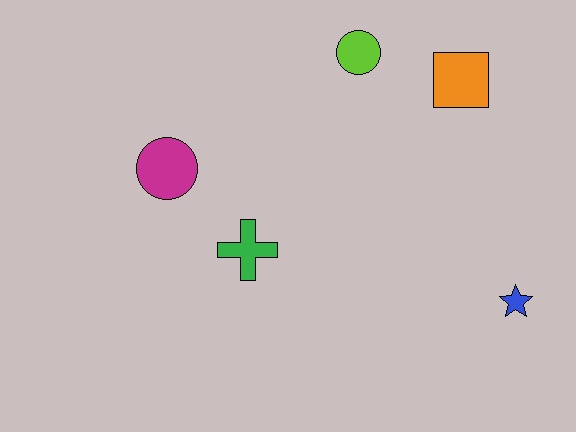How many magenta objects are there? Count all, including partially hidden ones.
There is 1 magenta object.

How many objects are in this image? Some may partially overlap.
There are 5 objects.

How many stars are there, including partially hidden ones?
There is 1 star.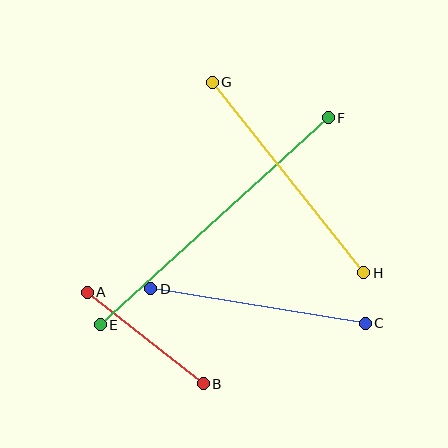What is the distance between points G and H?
The distance is approximately 243 pixels.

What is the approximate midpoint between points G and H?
The midpoint is at approximately (288, 177) pixels.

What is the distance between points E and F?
The distance is approximately 308 pixels.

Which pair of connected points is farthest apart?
Points E and F are farthest apart.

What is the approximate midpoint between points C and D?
The midpoint is at approximately (258, 306) pixels.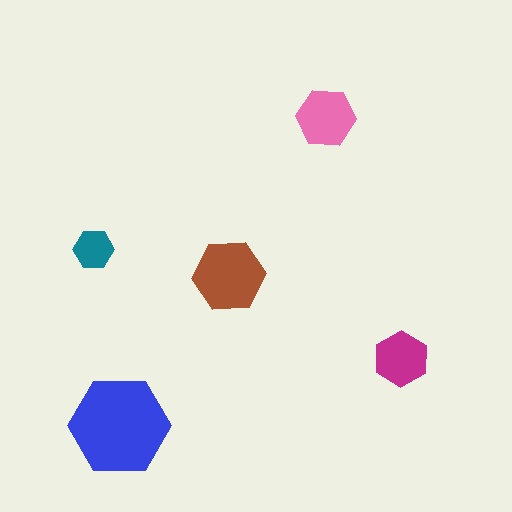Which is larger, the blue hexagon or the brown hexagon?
The blue one.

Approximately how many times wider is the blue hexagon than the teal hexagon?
About 2.5 times wider.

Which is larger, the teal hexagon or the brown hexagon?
The brown one.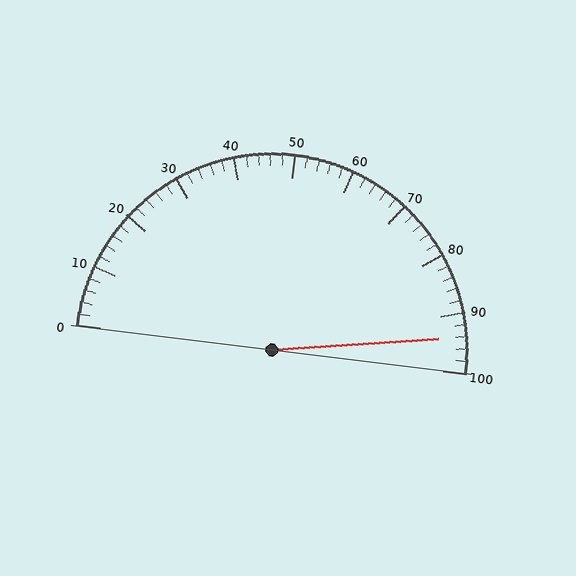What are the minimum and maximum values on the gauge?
The gauge ranges from 0 to 100.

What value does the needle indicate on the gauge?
The needle indicates approximately 94.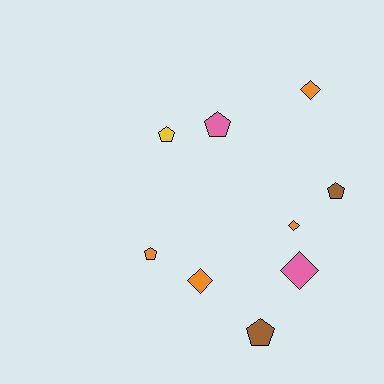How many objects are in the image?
There are 9 objects.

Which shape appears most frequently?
Pentagon, with 5 objects.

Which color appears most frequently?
Orange, with 4 objects.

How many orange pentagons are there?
There is 1 orange pentagon.